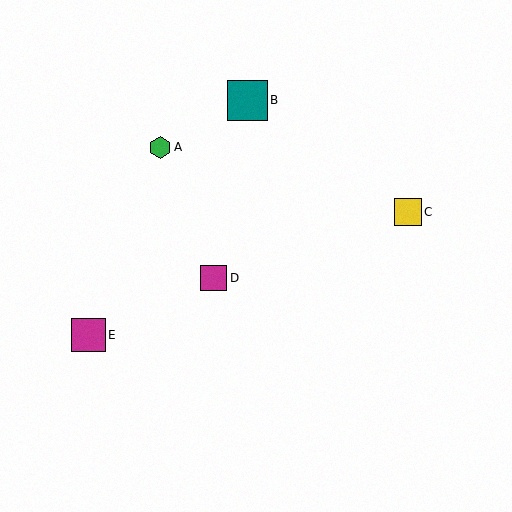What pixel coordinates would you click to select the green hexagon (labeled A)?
Click at (160, 147) to select the green hexagon A.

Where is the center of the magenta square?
The center of the magenta square is at (89, 335).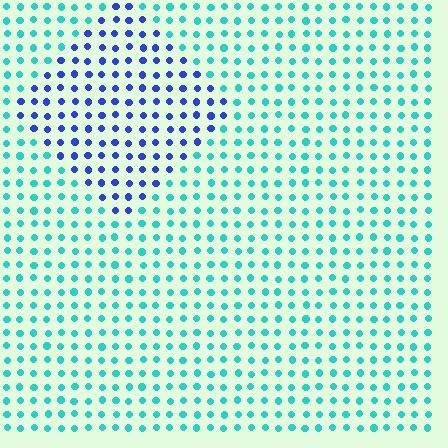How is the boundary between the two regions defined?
The boundary is defined purely by a slight shift in hue (about 56 degrees). Spacing, size, and orientation are identical on both sides.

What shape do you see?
I see a diamond.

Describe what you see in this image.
The image is filled with small cyan elements in a uniform arrangement. A diamond-shaped region is visible where the elements are tinted to a slightly different hue, forming a subtle color boundary.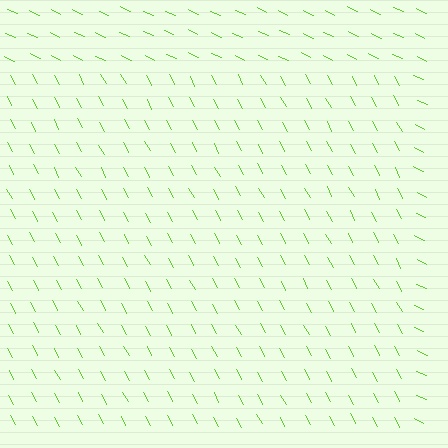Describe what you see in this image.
The image is filled with small lime line segments. A rectangle region in the image has lines oriented differently from the surrounding lines, creating a visible texture boundary.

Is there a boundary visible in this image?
Yes, there is a texture boundary formed by a change in line orientation.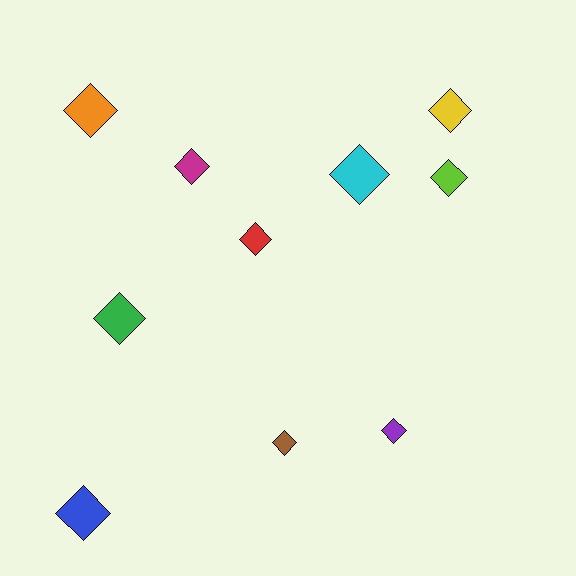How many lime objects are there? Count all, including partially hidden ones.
There is 1 lime object.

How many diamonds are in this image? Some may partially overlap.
There are 10 diamonds.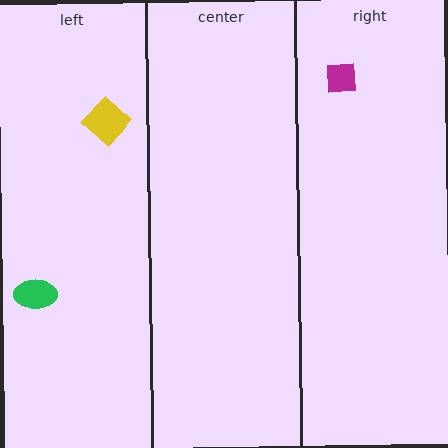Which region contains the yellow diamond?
The left region.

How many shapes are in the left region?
2.